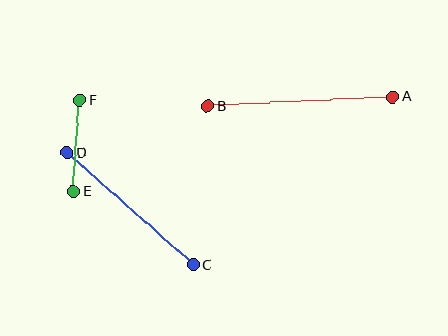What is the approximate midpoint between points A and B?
The midpoint is at approximately (300, 102) pixels.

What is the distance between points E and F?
The distance is approximately 91 pixels.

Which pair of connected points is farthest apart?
Points A and B are farthest apart.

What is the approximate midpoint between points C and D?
The midpoint is at approximately (130, 209) pixels.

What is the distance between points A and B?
The distance is approximately 185 pixels.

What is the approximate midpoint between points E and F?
The midpoint is at approximately (76, 146) pixels.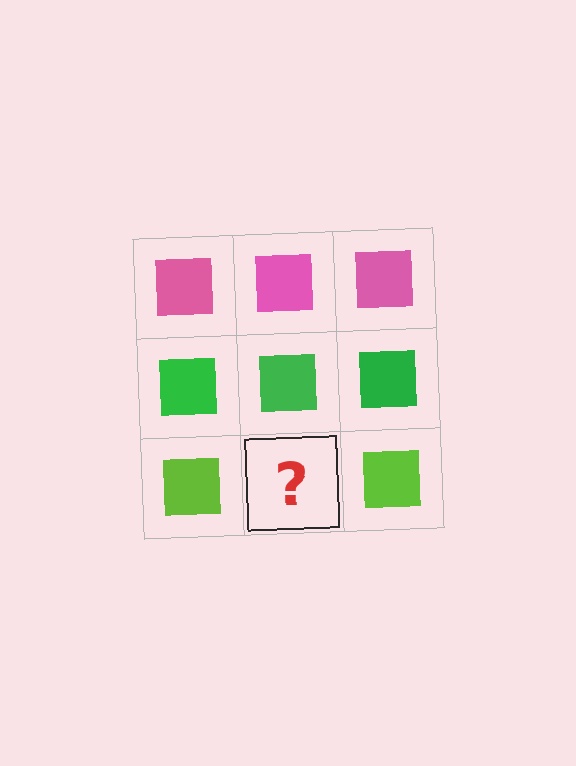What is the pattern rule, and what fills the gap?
The rule is that each row has a consistent color. The gap should be filled with a lime square.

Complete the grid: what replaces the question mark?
The question mark should be replaced with a lime square.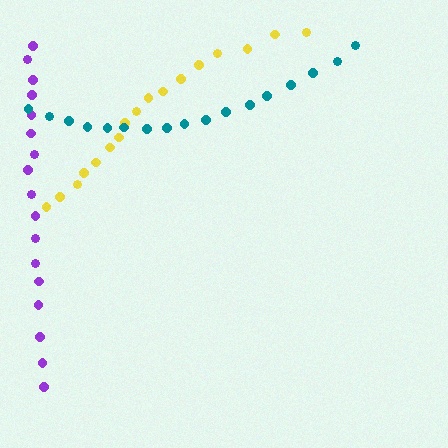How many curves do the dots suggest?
There are 3 distinct paths.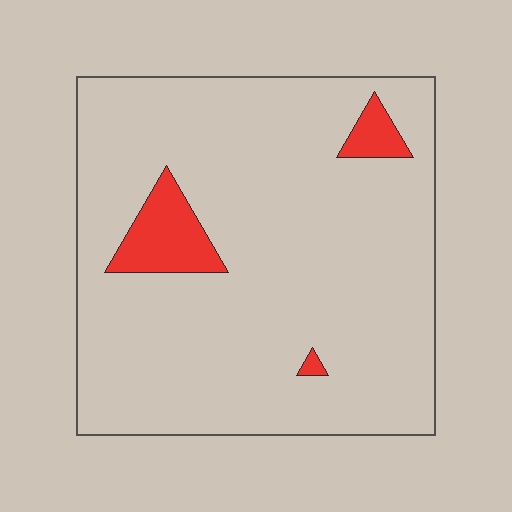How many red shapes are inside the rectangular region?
3.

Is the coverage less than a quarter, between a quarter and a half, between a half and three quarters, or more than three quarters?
Less than a quarter.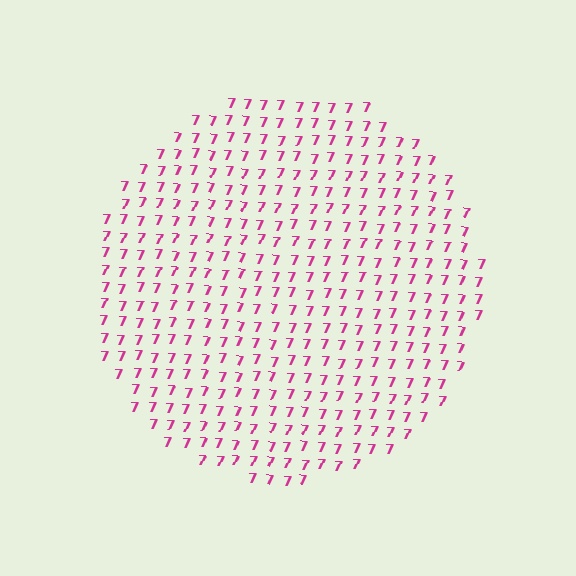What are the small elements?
The small elements are digit 7's.